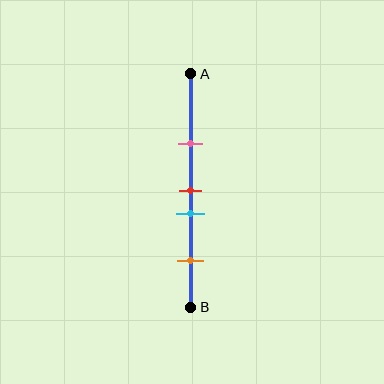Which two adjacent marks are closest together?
The red and cyan marks are the closest adjacent pair.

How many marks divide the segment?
There are 4 marks dividing the segment.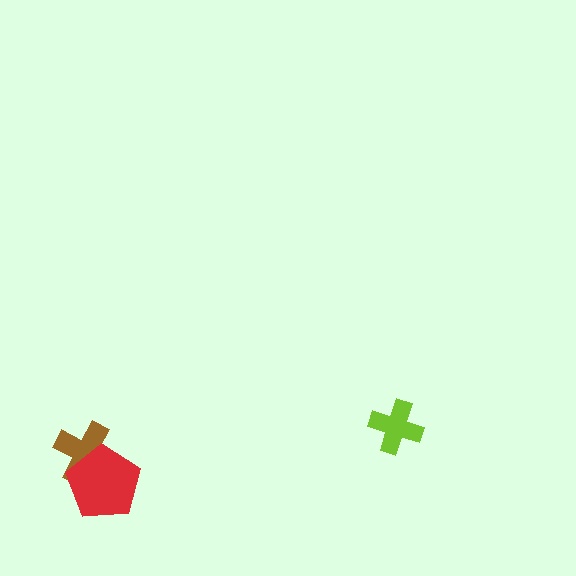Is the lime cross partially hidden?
No, no other shape covers it.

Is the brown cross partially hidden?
Yes, it is partially covered by another shape.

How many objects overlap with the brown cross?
1 object overlaps with the brown cross.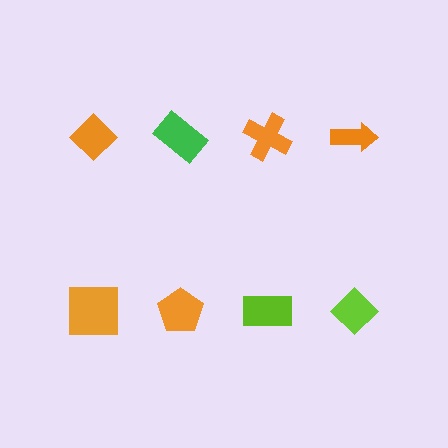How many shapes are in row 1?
4 shapes.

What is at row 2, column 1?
An orange square.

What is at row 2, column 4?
A lime diamond.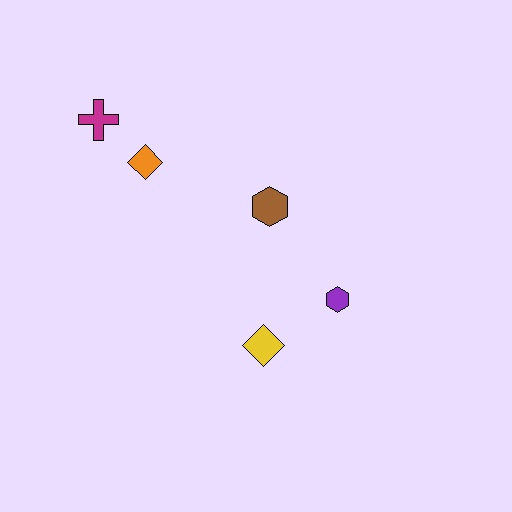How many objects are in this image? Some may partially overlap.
There are 5 objects.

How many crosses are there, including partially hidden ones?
There is 1 cross.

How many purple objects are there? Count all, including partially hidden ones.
There is 1 purple object.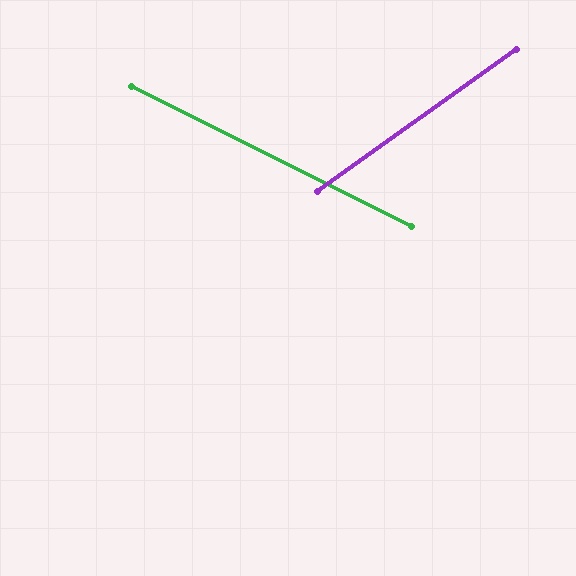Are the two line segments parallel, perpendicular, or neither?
Neither parallel nor perpendicular — they differ by about 62°.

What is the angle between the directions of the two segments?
Approximately 62 degrees.